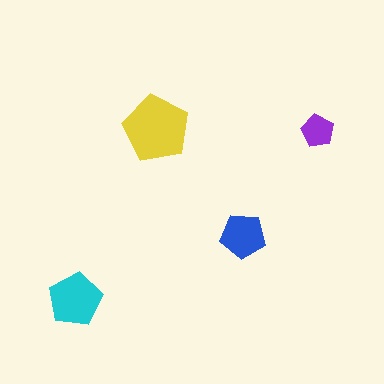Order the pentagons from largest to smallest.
the yellow one, the cyan one, the blue one, the purple one.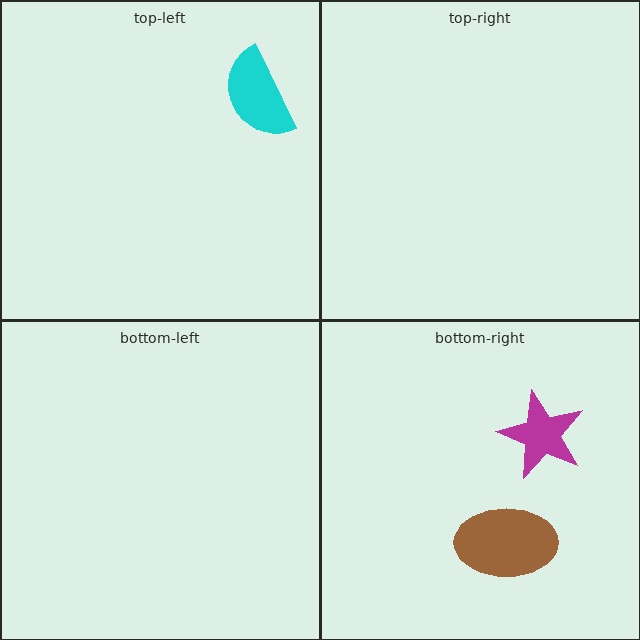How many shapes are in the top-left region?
1.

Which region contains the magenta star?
The bottom-right region.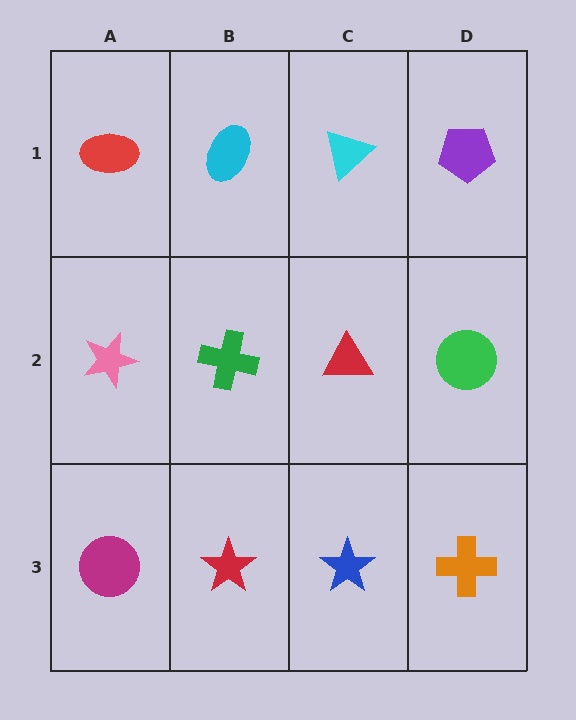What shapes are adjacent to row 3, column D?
A green circle (row 2, column D), a blue star (row 3, column C).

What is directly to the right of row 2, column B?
A red triangle.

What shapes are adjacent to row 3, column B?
A green cross (row 2, column B), a magenta circle (row 3, column A), a blue star (row 3, column C).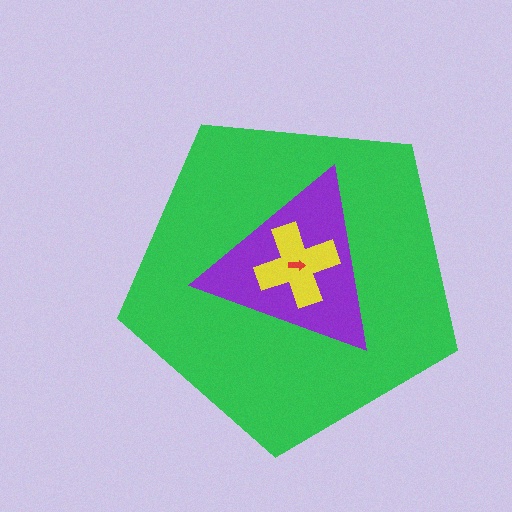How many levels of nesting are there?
4.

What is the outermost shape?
The green pentagon.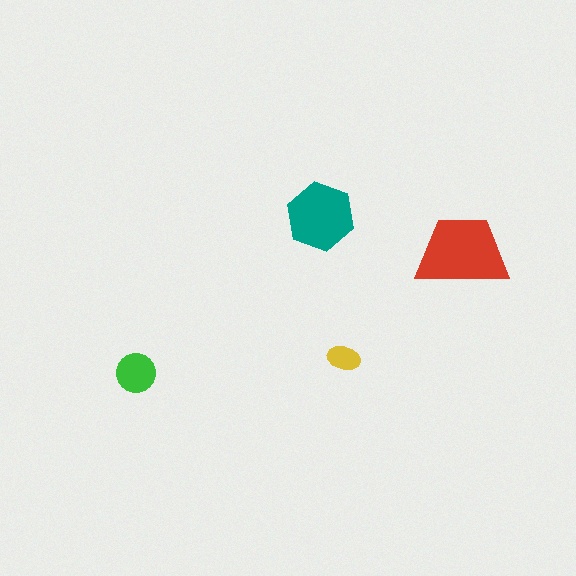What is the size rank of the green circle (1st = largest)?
3rd.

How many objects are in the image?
There are 4 objects in the image.